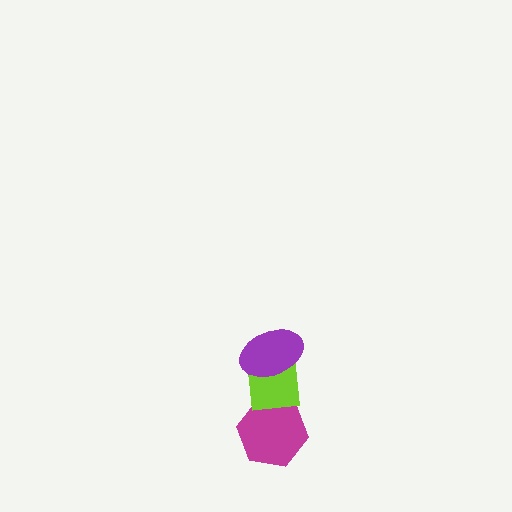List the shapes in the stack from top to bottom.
From top to bottom: the purple ellipse, the lime square, the magenta hexagon.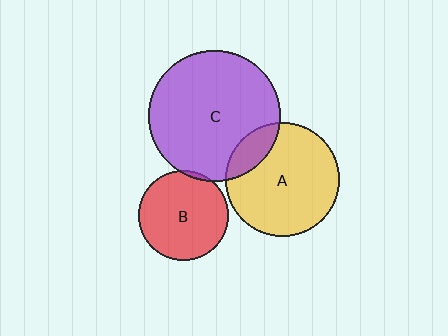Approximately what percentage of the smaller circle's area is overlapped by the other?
Approximately 15%.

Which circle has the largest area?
Circle C (purple).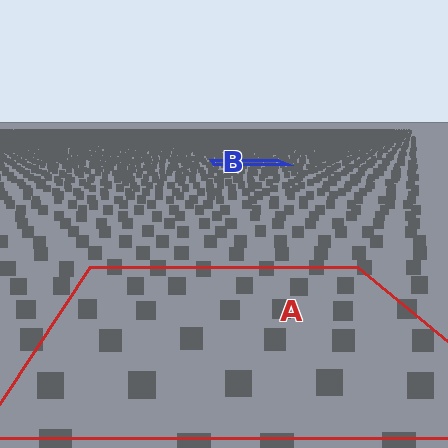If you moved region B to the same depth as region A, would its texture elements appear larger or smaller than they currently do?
They would appear larger. At a closer depth, the same texture elements are projected at a bigger on-screen size.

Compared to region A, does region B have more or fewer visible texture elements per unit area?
Region B has more texture elements per unit area — they are packed more densely because it is farther away.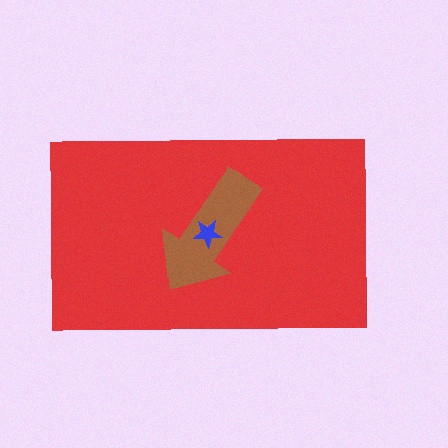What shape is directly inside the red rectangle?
The brown arrow.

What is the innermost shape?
The blue star.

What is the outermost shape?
The red rectangle.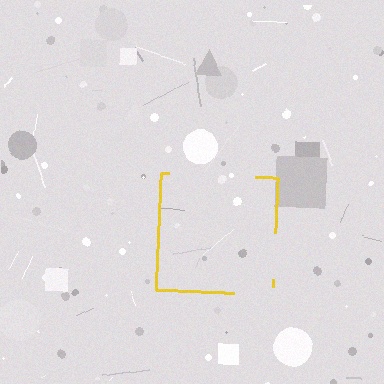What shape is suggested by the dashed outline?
The dashed outline suggests a square.